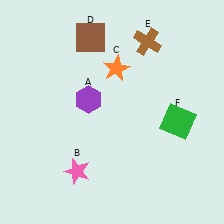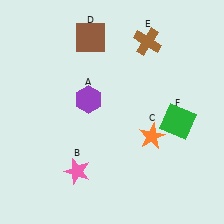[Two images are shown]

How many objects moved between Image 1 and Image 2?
1 object moved between the two images.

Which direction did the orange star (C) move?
The orange star (C) moved down.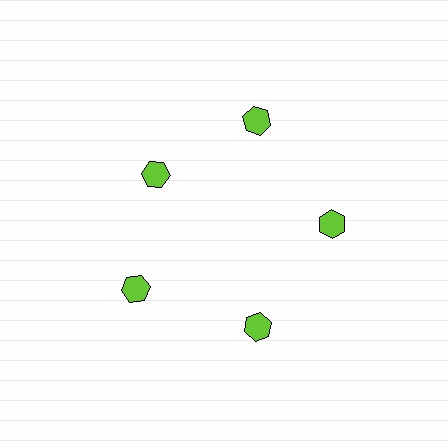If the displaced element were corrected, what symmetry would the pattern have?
It would have 5-fold rotational symmetry — the pattern would map onto itself every 72 degrees.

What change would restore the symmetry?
The symmetry would be restored by moving it outward, back onto the ring so that all 5 hexagons sit at equal angles and equal distance from the center.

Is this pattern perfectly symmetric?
No. The 5 lime hexagons are arranged in a ring, but one element near the 10 o'clock position is pulled inward toward the center, breaking the 5-fold rotational symmetry.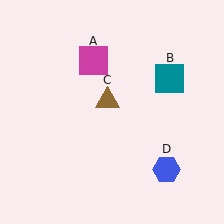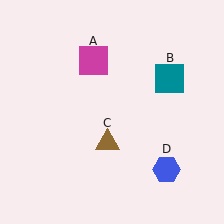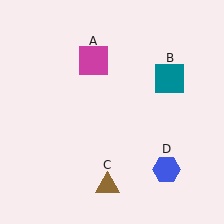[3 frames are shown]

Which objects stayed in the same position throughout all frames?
Magenta square (object A) and teal square (object B) and blue hexagon (object D) remained stationary.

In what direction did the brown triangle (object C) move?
The brown triangle (object C) moved down.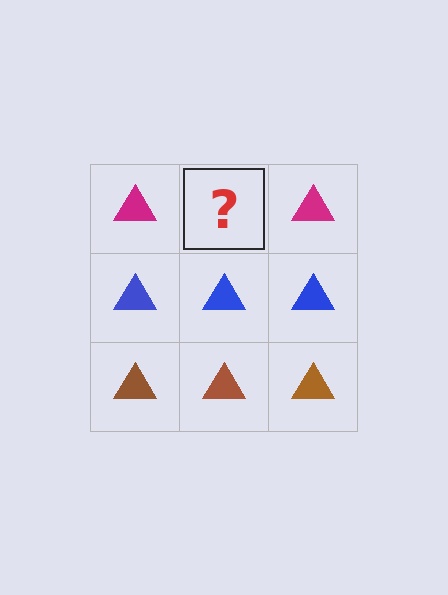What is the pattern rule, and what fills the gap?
The rule is that each row has a consistent color. The gap should be filled with a magenta triangle.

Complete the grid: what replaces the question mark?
The question mark should be replaced with a magenta triangle.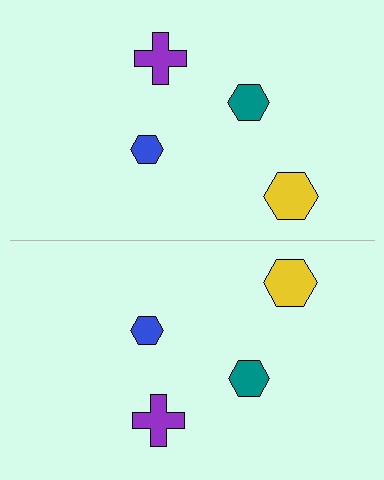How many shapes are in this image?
There are 8 shapes in this image.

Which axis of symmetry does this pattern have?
The pattern has a horizontal axis of symmetry running through the center of the image.